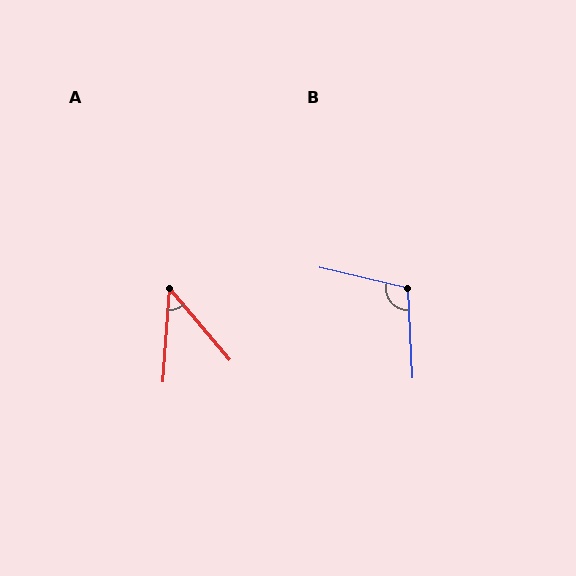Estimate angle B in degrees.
Approximately 106 degrees.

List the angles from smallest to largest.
A (44°), B (106°).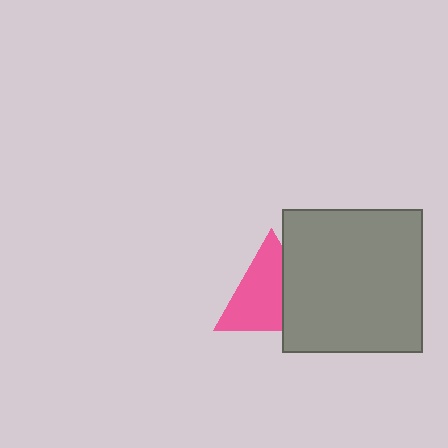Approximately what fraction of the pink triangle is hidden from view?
Roughly 35% of the pink triangle is hidden behind the gray rectangle.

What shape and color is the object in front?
The object in front is a gray rectangle.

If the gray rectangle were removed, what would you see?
You would see the complete pink triangle.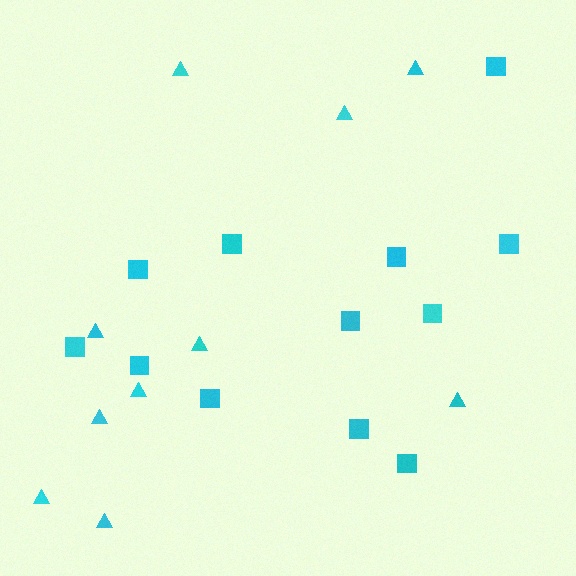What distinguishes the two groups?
There are 2 groups: one group of squares (12) and one group of triangles (10).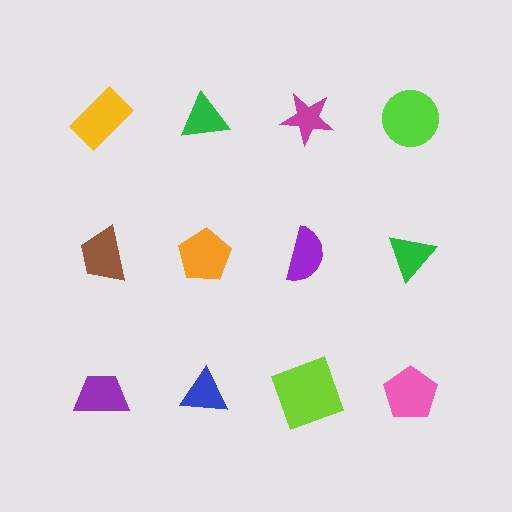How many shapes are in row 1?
4 shapes.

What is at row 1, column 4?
A lime circle.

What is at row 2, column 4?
A green triangle.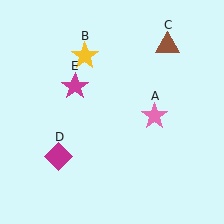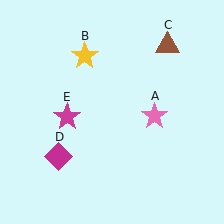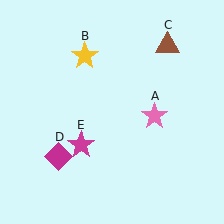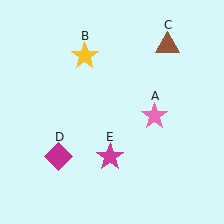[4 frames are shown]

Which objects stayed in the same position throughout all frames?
Pink star (object A) and yellow star (object B) and brown triangle (object C) and magenta diamond (object D) remained stationary.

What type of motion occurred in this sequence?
The magenta star (object E) rotated counterclockwise around the center of the scene.